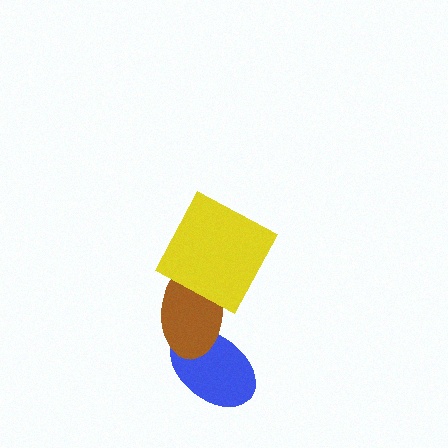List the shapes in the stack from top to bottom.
From top to bottom: the yellow square, the brown ellipse, the blue ellipse.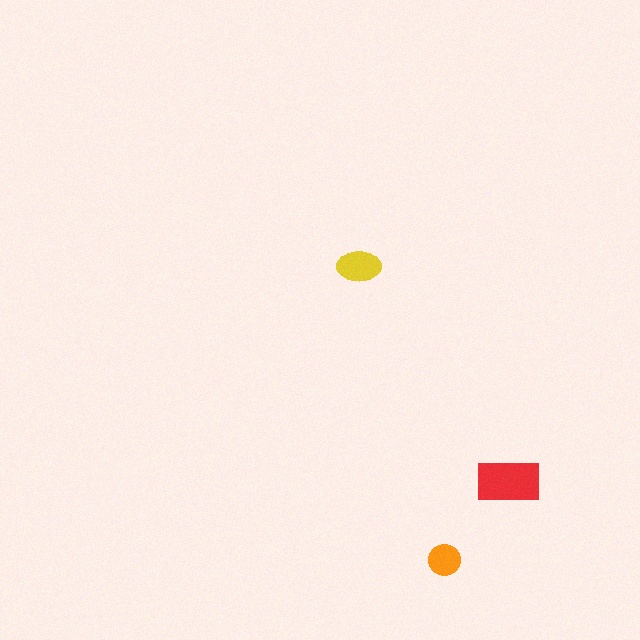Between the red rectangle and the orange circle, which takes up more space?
The red rectangle.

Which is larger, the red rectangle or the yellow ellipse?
The red rectangle.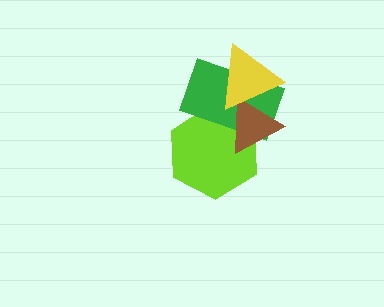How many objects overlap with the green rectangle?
3 objects overlap with the green rectangle.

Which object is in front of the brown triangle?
The yellow triangle is in front of the brown triangle.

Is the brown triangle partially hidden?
Yes, it is partially covered by another shape.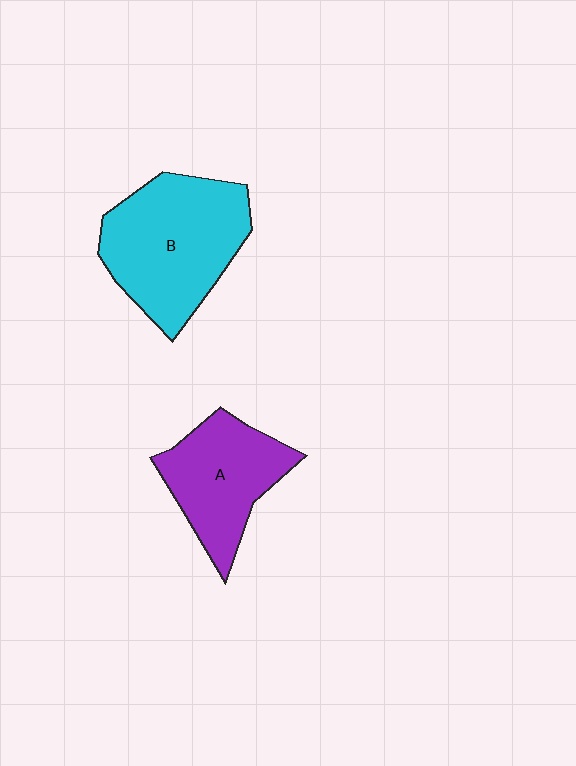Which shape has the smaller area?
Shape A (purple).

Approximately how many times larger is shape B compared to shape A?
Approximately 1.4 times.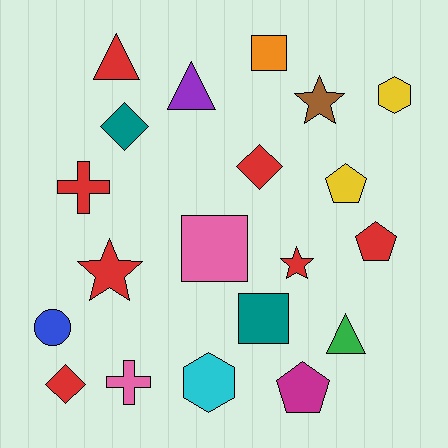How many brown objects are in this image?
There is 1 brown object.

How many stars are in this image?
There are 3 stars.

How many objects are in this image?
There are 20 objects.